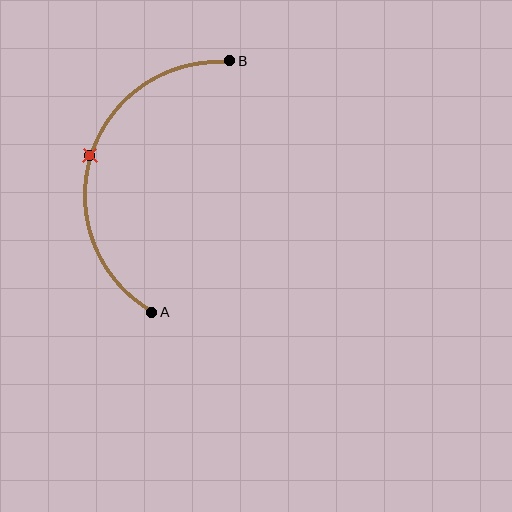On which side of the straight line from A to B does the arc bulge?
The arc bulges to the left of the straight line connecting A and B.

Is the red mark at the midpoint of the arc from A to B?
Yes. The red mark lies on the arc at equal arc-length from both A and B — it is the arc midpoint.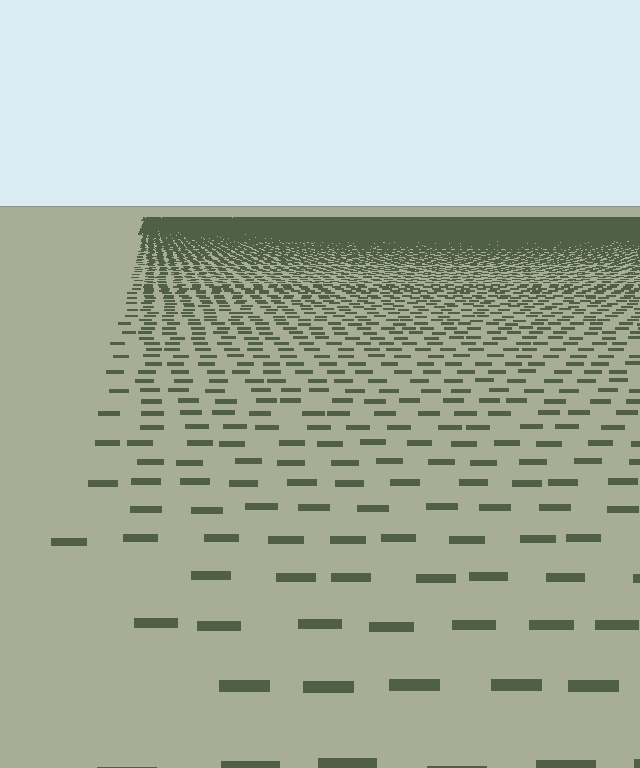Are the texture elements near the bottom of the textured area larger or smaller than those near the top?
Larger. Near the bottom, elements are closer to the viewer and appear at a bigger on-screen size.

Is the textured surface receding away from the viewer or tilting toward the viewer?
The surface is receding away from the viewer. Texture elements get smaller and denser toward the top.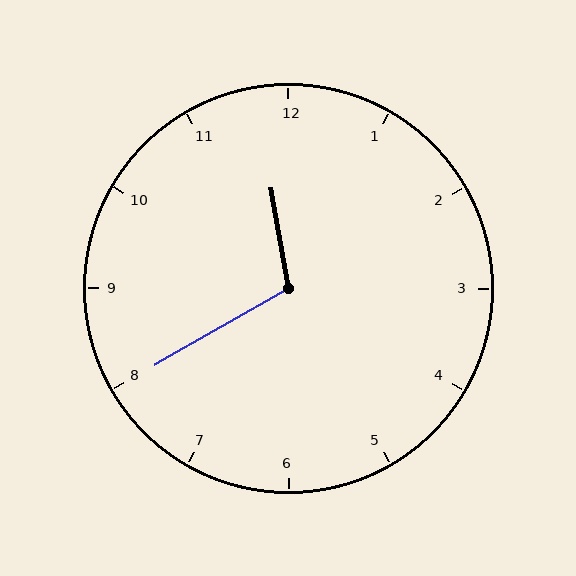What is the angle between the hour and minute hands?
Approximately 110 degrees.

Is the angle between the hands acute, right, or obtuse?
It is obtuse.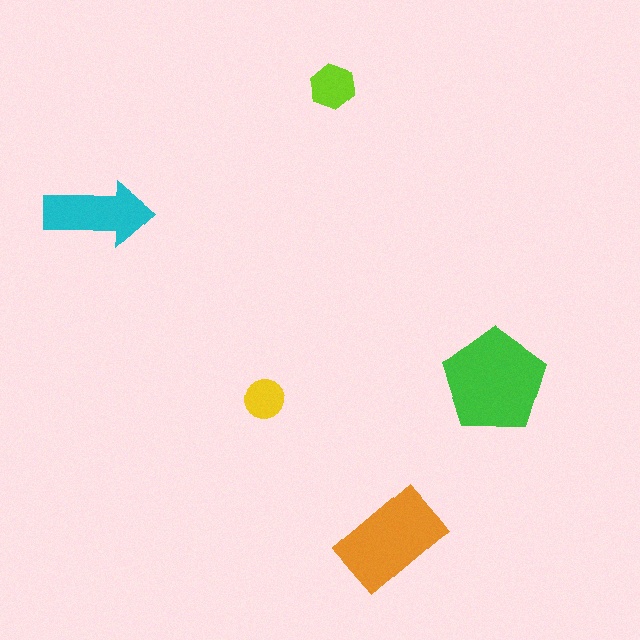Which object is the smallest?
The yellow circle.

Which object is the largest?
The green pentagon.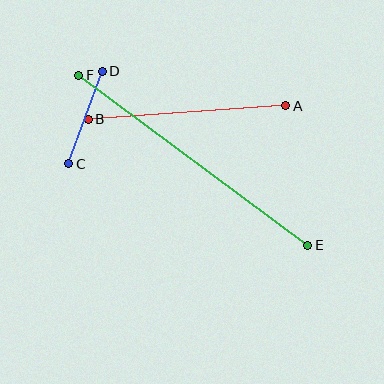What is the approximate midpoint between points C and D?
The midpoint is at approximately (86, 118) pixels.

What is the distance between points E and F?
The distance is approximately 285 pixels.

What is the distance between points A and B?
The distance is approximately 198 pixels.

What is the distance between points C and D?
The distance is approximately 99 pixels.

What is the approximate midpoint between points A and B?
The midpoint is at approximately (187, 112) pixels.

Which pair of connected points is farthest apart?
Points E and F are farthest apart.